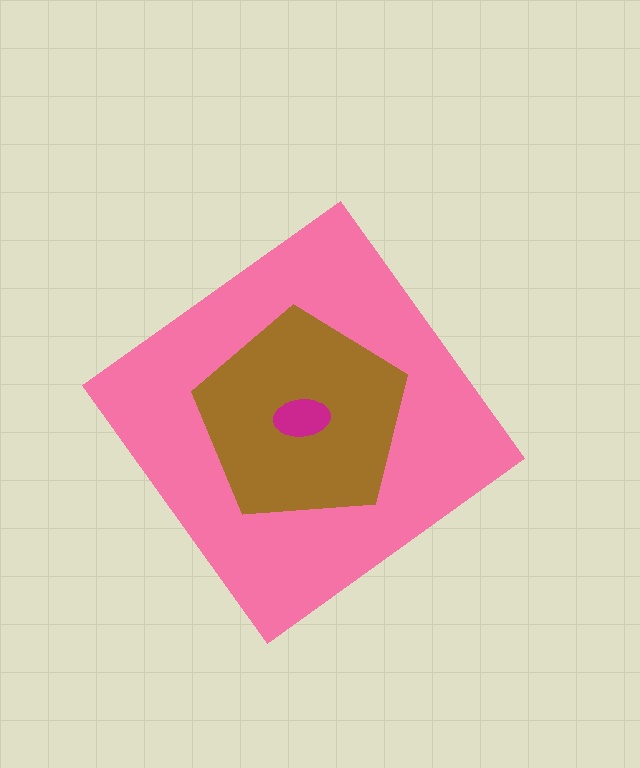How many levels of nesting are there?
3.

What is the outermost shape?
The pink diamond.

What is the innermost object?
The magenta ellipse.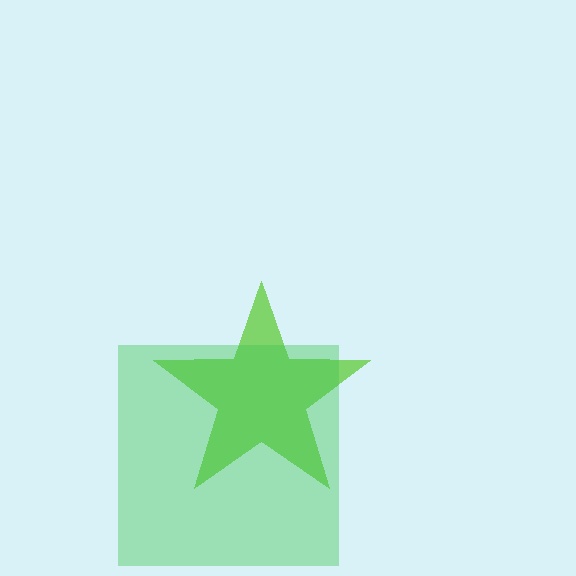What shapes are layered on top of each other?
The layered shapes are: a lime star, a green square.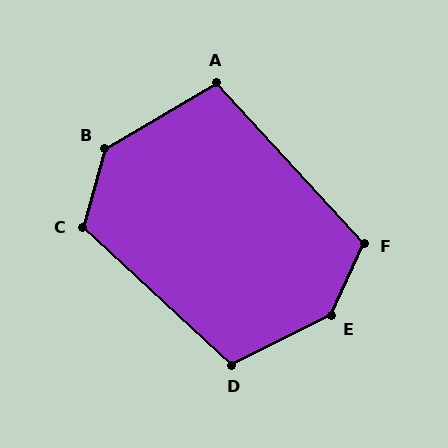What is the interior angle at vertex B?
Approximately 136 degrees (obtuse).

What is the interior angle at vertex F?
Approximately 113 degrees (obtuse).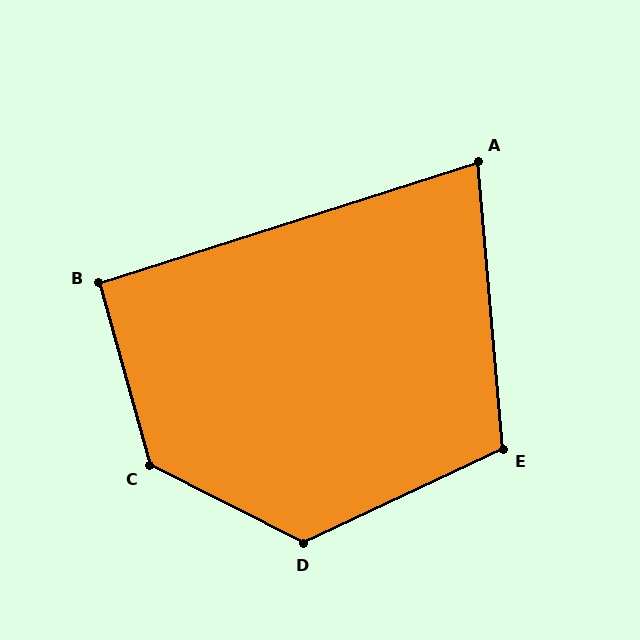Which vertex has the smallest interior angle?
A, at approximately 77 degrees.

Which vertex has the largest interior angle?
C, at approximately 132 degrees.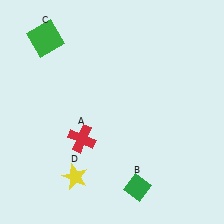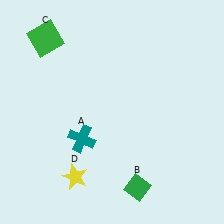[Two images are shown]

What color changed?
The cross (A) changed from red in Image 1 to teal in Image 2.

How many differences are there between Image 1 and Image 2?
There is 1 difference between the two images.